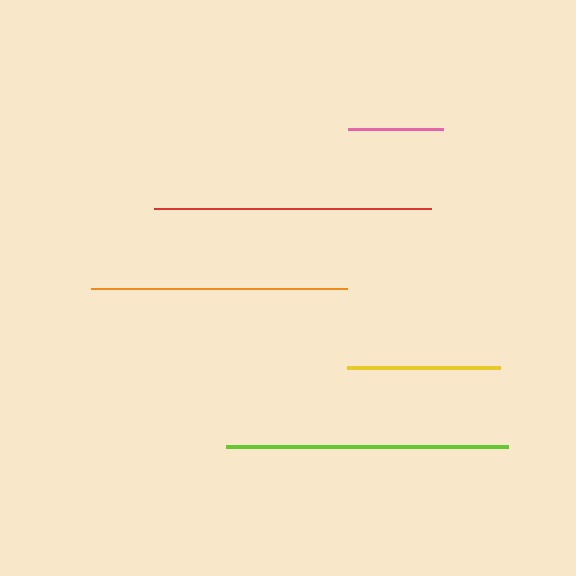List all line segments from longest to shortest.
From longest to shortest: lime, red, orange, yellow, pink.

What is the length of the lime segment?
The lime segment is approximately 282 pixels long.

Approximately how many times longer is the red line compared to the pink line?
The red line is approximately 2.9 times the length of the pink line.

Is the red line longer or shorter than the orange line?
The red line is longer than the orange line.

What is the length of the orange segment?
The orange segment is approximately 256 pixels long.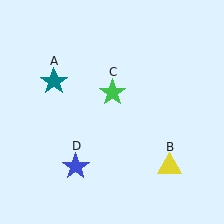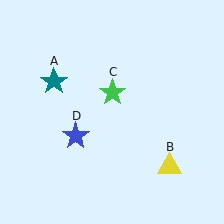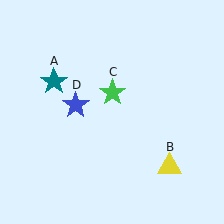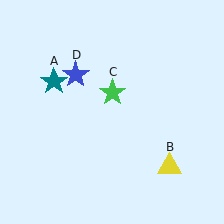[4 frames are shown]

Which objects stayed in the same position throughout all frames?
Teal star (object A) and yellow triangle (object B) and green star (object C) remained stationary.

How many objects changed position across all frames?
1 object changed position: blue star (object D).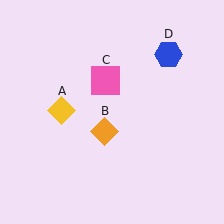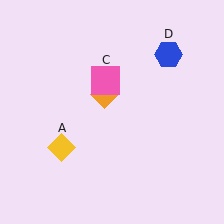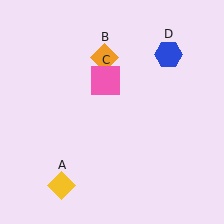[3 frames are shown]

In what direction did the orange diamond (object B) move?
The orange diamond (object B) moved up.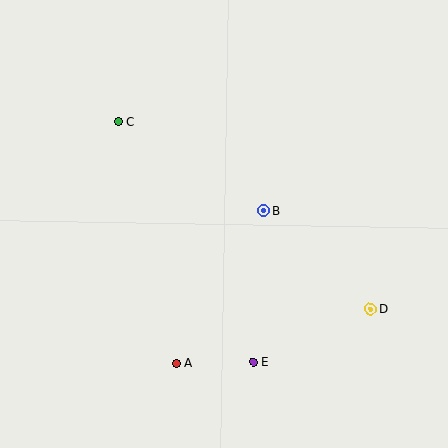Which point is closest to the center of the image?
Point B at (264, 210) is closest to the center.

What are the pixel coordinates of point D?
Point D is at (370, 309).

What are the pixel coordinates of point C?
Point C is at (118, 122).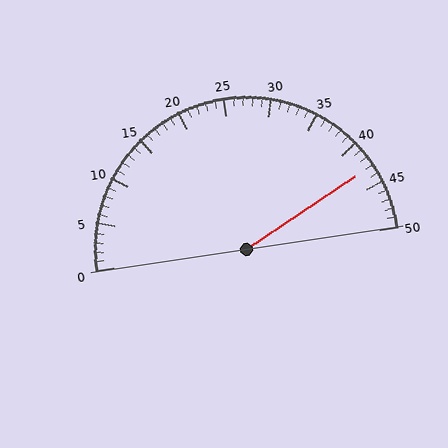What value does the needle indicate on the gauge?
The needle indicates approximately 43.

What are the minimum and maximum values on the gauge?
The gauge ranges from 0 to 50.